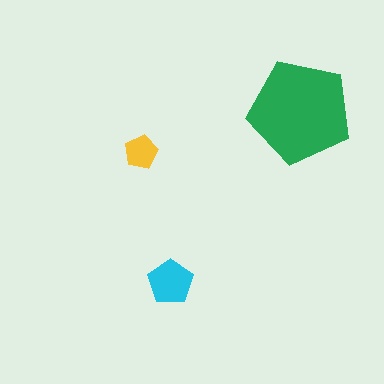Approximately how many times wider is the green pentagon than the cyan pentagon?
About 2.5 times wider.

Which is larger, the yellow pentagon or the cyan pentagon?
The cyan one.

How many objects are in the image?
There are 3 objects in the image.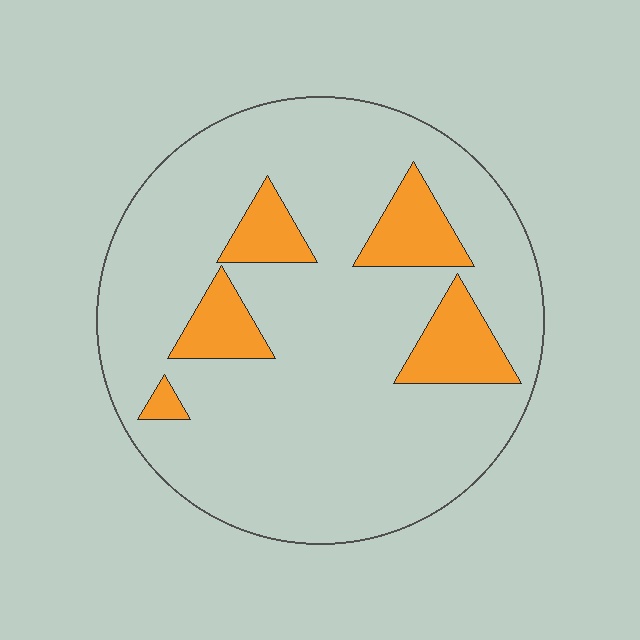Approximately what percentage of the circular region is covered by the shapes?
Approximately 15%.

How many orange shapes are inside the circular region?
5.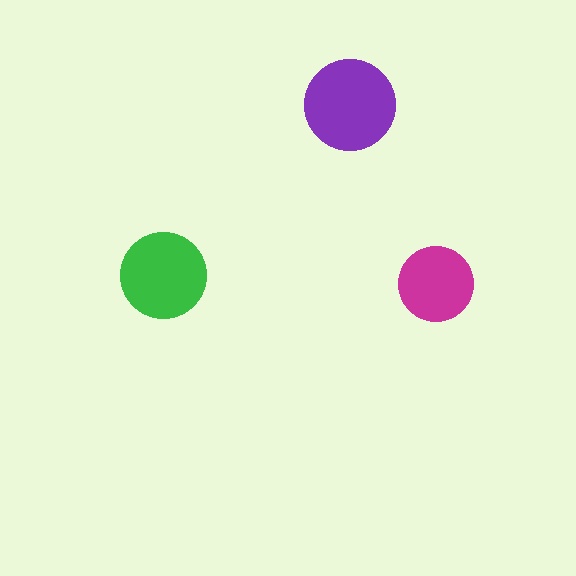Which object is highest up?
The purple circle is topmost.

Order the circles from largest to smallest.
the purple one, the green one, the magenta one.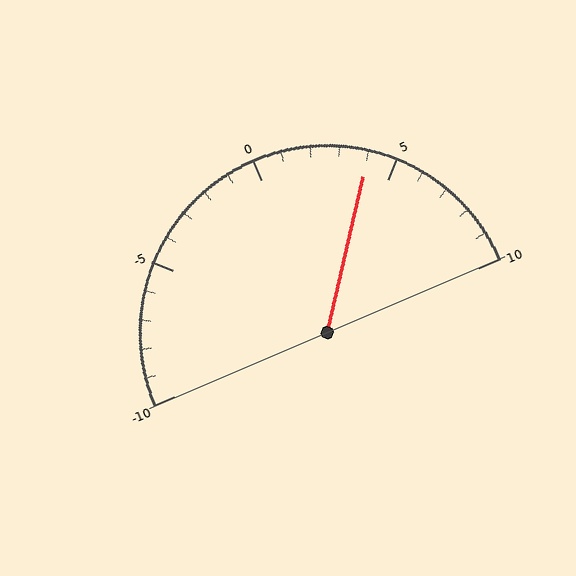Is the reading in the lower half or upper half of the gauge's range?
The reading is in the upper half of the range (-10 to 10).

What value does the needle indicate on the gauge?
The needle indicates approximately 4.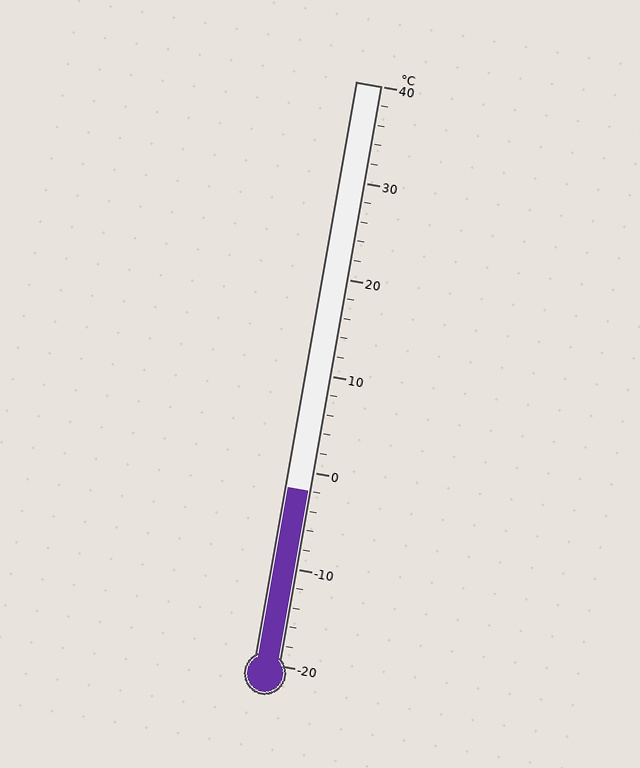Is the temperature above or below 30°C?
The temperature is below 30°C.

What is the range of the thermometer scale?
The thermometer scale ranges from -20°C to 40°C.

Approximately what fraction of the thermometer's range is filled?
The thermometer is filled to approximately 30% of its range.